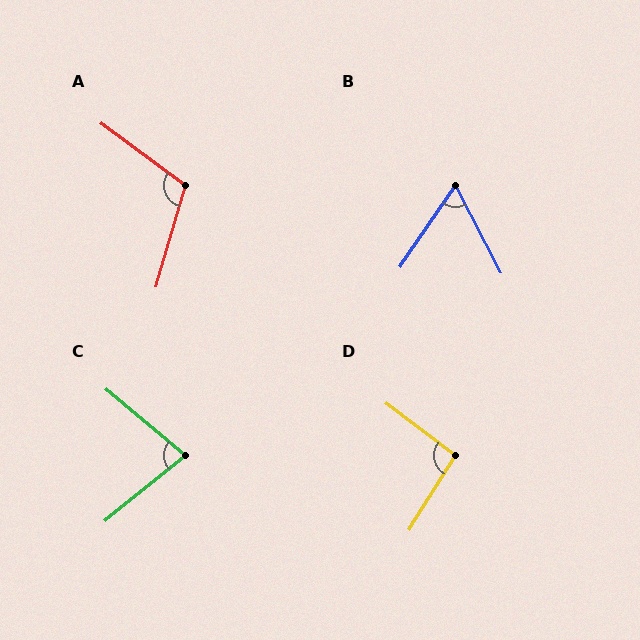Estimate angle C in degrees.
Approximately 79 degrees.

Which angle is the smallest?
B, at approximately 62 degrees.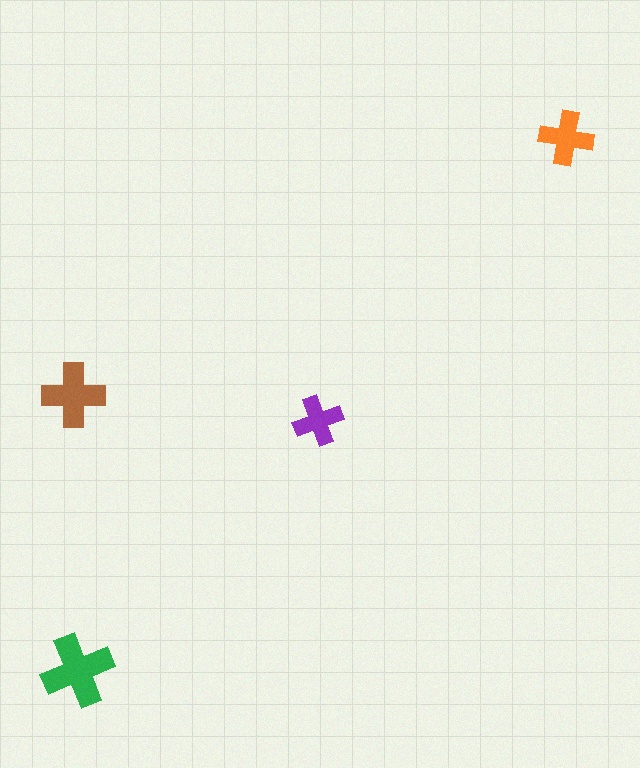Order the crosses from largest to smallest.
the green one, the brown one, the orange one, the purple one.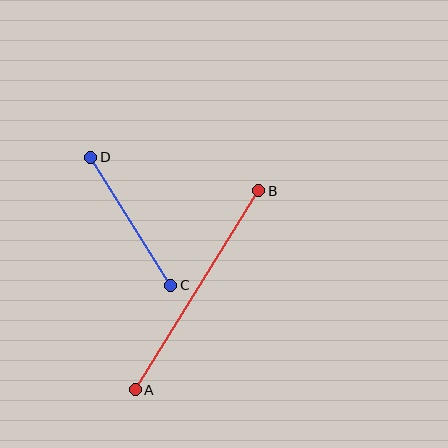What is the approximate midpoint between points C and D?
The midpoint is at approximately (131, 221) pixels.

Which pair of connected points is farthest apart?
Points A and B are farthest apart.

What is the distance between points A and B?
The distance is approximately 234 pixels.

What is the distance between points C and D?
The distance is approximately 151 pixels.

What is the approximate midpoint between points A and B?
The midpoint is at approximately (197, 290) pixels.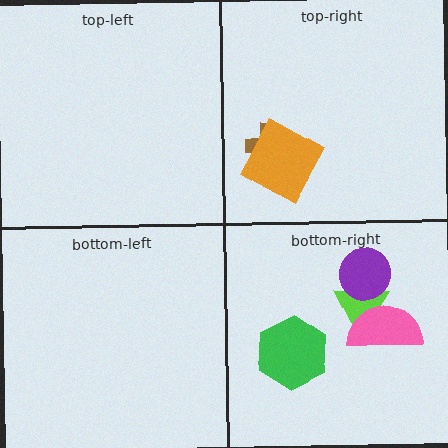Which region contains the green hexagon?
The bottom-right region.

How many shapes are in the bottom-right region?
4.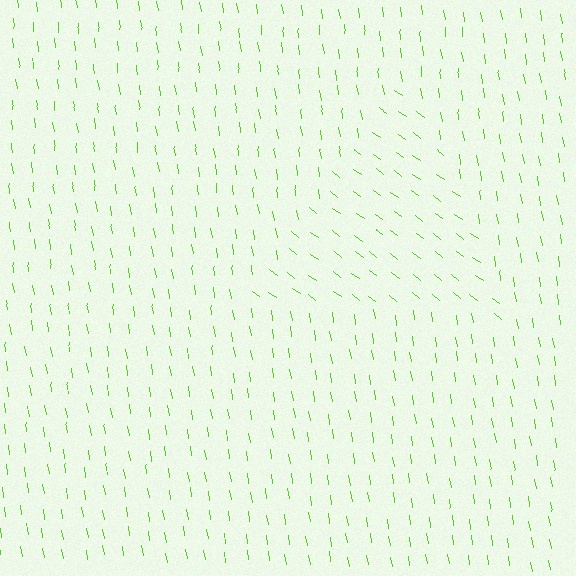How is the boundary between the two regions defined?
The boundary is defined purely by a change in line orientation (approximately 45 degrees difference). All lines are the same color and thickness.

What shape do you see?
I see a triangle.